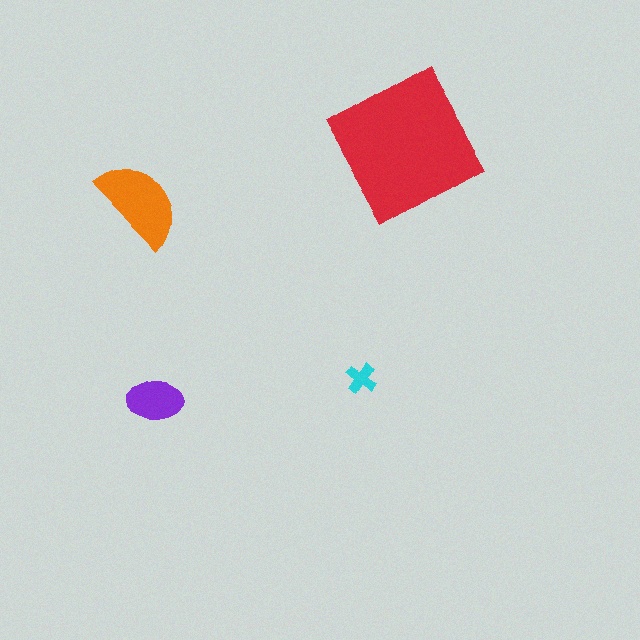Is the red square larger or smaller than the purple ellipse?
Larger.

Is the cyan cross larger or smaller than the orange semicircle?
Smaller.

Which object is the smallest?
The cyan cross.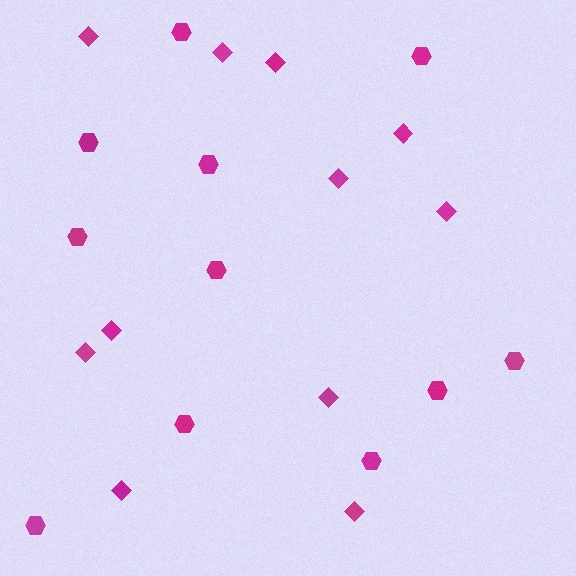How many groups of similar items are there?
There are 2 groups: one group of diamonds (11) and one group of hexagons (11).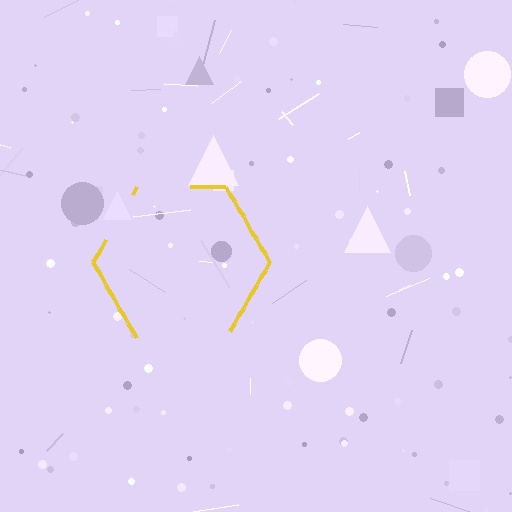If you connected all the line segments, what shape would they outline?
They would outline a hexagon.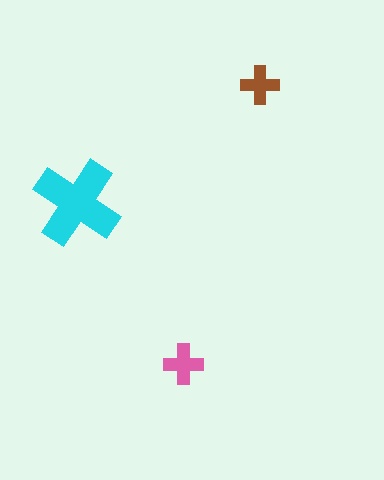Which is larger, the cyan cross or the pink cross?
The cyan one.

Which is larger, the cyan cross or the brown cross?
The cyan one.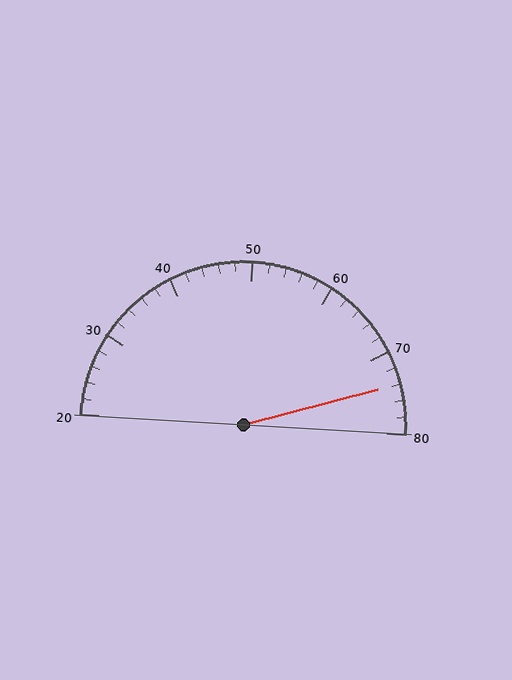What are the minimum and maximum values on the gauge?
The gauge ranges from 20 to 80.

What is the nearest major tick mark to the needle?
The nearest major tick mark is 70.